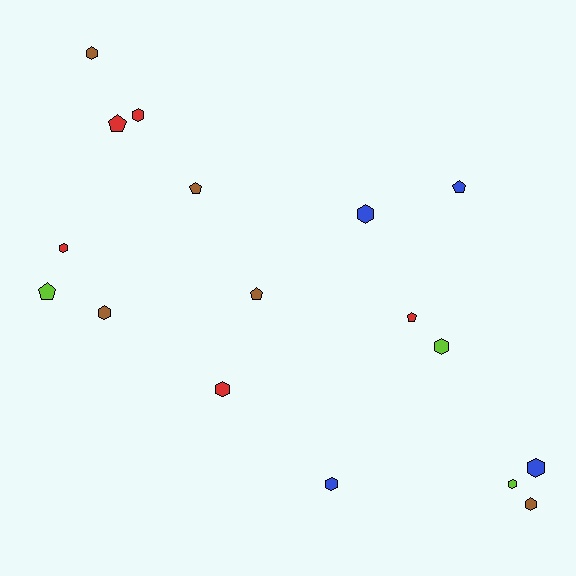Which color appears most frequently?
Red, with 5 objects.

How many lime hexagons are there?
There are 2 lime hexagons.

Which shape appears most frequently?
Hexagon, with 11 objects.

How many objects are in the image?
There are 17 objects.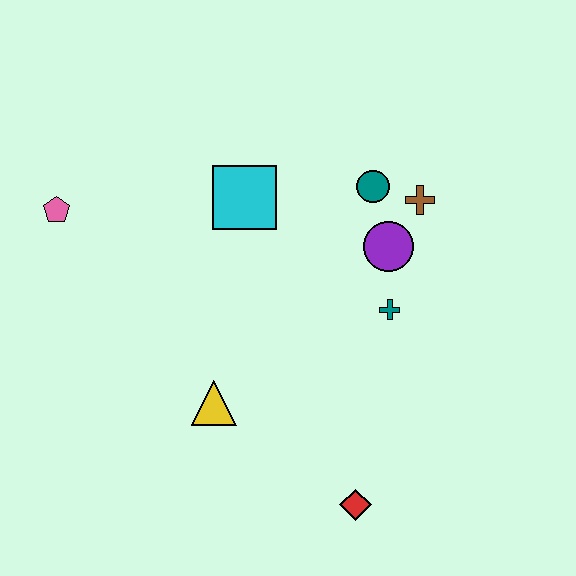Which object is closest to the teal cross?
The purple circle is closest to the teal cross.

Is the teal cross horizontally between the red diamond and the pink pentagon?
No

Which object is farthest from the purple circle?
The pink pentagon is farthest from the purple circle.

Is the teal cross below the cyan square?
Yes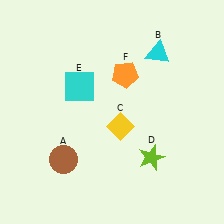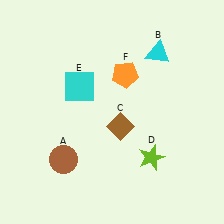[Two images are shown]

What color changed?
The diamond (C) changed from yellow in Image 1 to brown in Image 2.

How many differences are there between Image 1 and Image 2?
There is 1 difference between the two images.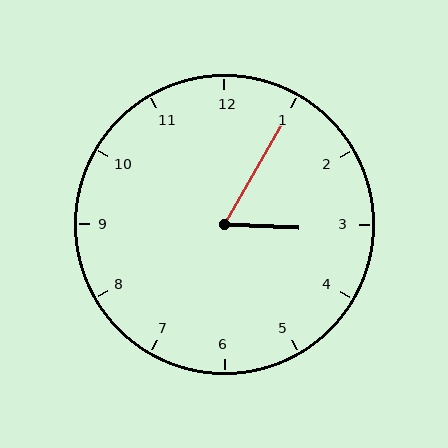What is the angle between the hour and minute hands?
Approximately 62 degrees.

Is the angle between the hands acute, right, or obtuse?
It is acute.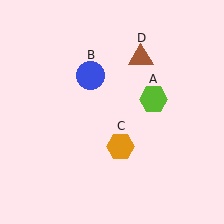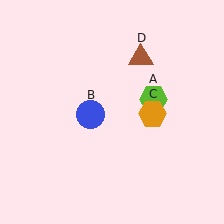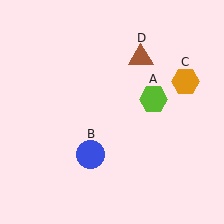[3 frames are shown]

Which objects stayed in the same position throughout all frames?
Lime hexagon (object A) and brown triangle (object D) remained stationary.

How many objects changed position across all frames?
2 objects changed position: blue circle (object B), orange hexagon (object C).